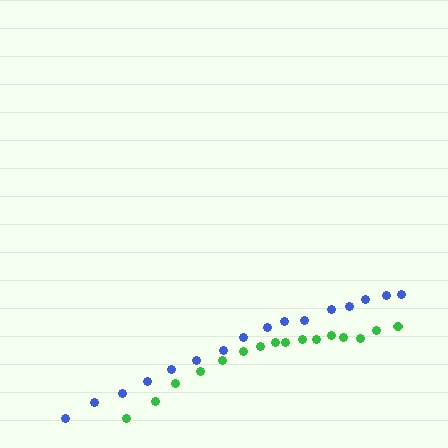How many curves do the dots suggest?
There are 2 distinct paths.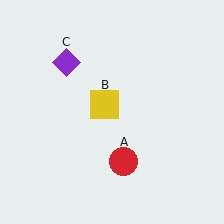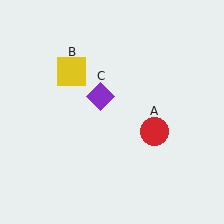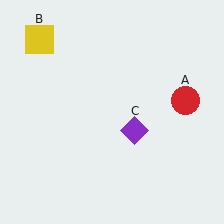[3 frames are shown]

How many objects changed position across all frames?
3 objects changed position: red circle (object A), yellow square (object B), purple diamond (object C).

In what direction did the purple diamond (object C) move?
The purple diamond (object C) moved down and to the right.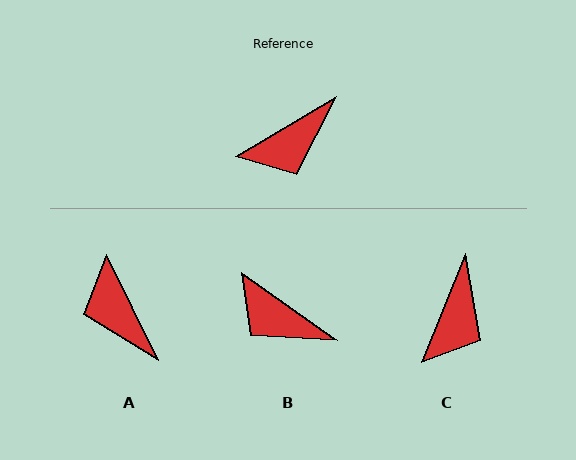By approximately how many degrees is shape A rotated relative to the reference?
Approximately 95 degrees clockwise.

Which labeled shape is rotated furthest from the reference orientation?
A, about 95 degrees away.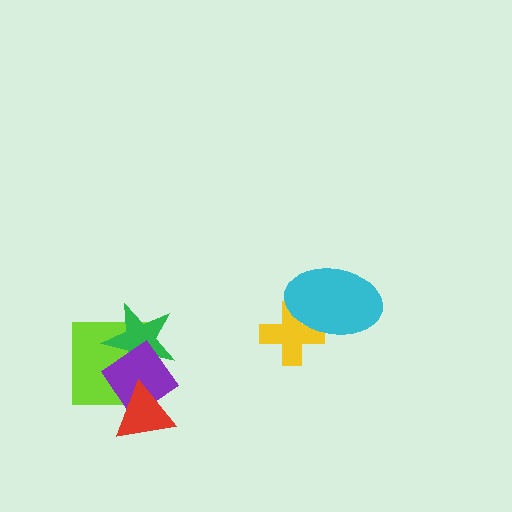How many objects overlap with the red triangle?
2 objects overlap with the red triangle.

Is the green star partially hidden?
Yes, it is partially covered by another shape.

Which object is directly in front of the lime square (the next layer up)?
The green star is directly in front of the lime square.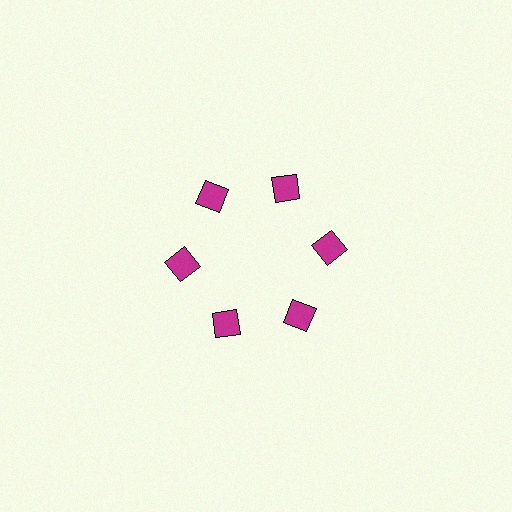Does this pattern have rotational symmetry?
Yes, this pattern has 6-fold rotational symmetry. It looks the same after rotating 60 degrees around the center.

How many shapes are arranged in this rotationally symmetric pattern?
There are 6 shapes, arranged in 6 groups of 1.